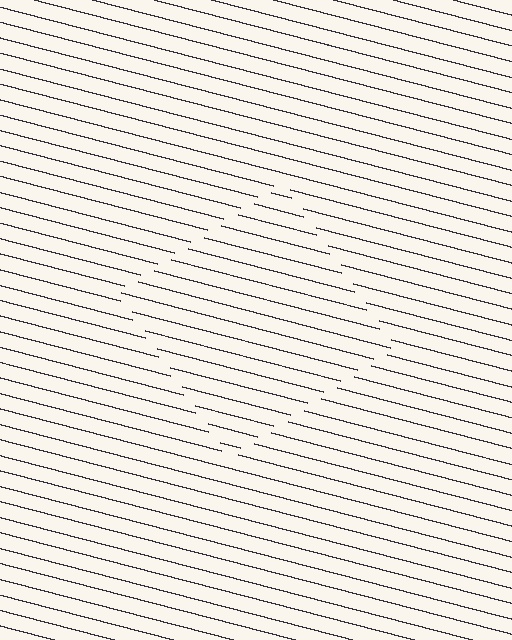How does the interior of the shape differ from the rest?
The interior of the shape contains the same grating, shifted by half a period — the contour is defined by the phase discontinuity where line-ends from the inner and outer gratings abut.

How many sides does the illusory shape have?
4 sides — the line-ends trace a square.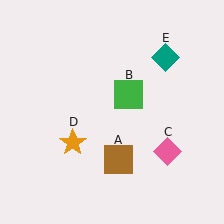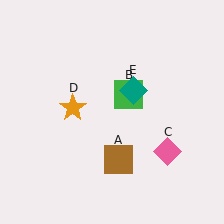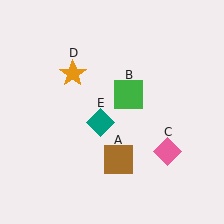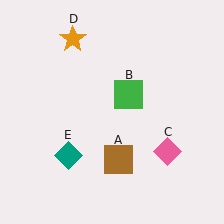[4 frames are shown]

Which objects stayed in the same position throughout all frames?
Brown square (object A) and green square (object B) and pink diamond (object C) remained stationary.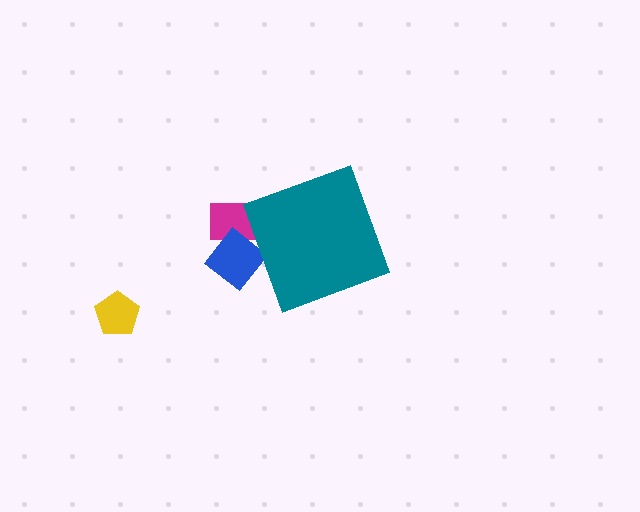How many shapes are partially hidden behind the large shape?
2 shapes are partially hidden.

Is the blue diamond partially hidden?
Yes, the blue diamond is partially hidden behind the teal diamond.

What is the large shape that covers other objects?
A teal diamond.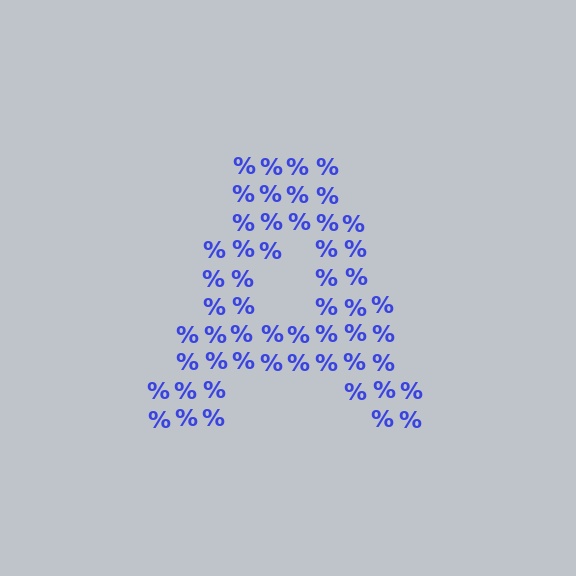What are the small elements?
The small elements are percent signs.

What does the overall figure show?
The overall figure shows the letter A.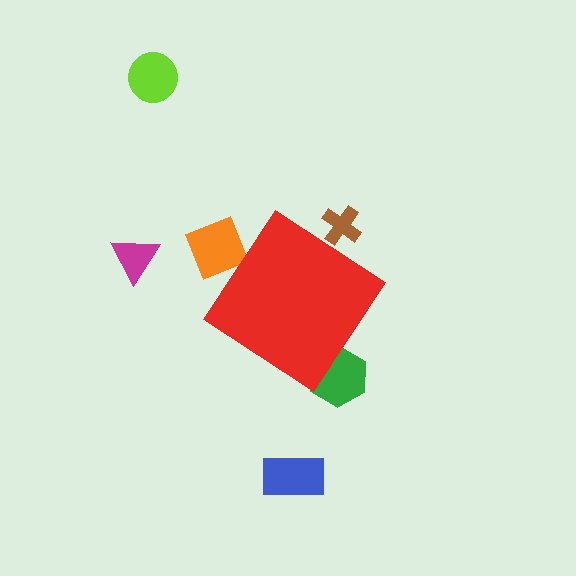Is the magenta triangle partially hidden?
No, the magenta triangle is fully visible.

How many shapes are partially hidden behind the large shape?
3 shapes are partially hidden.